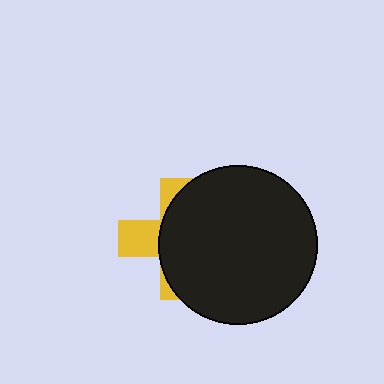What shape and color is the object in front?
The object in front is a black circle.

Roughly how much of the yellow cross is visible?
A small part of it is visible (roughly 32%).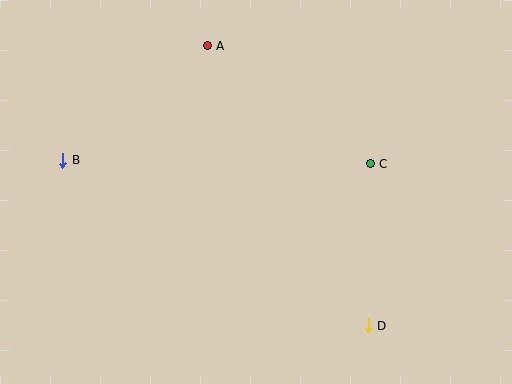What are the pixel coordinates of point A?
Point A is at (207, 46).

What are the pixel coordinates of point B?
Point B is at (63, 160).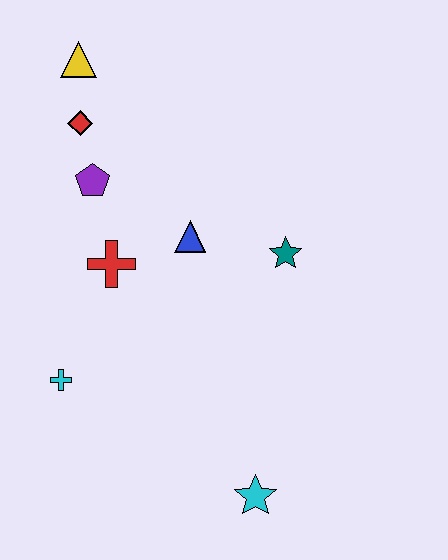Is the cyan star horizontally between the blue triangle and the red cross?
No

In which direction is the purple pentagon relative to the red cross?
The purple pentagon is above the red cross.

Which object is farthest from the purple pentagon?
The cyan star is farthest from the purple pentagon.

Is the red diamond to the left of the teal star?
Yes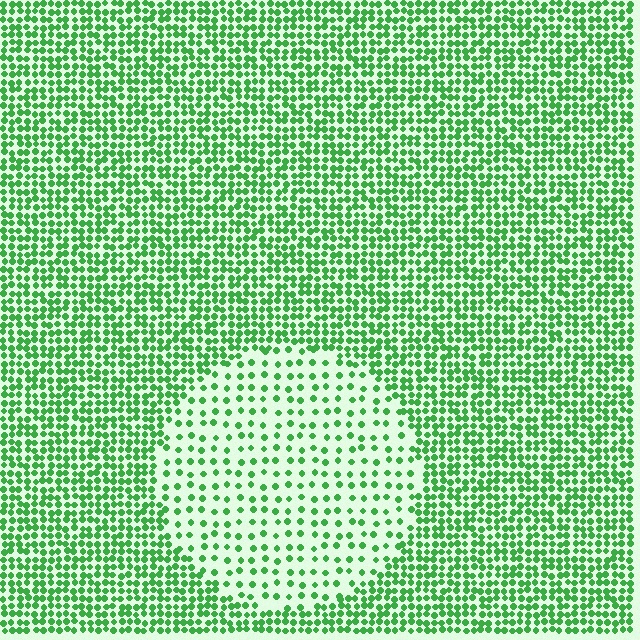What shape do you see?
I see a circle.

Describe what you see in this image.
The image contains small green elements arranged at two different densities. A circle-shaped region is visible where the elements are less densely packed than the surrounding area.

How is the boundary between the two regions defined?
The boundary is defined by a change in element density (approximately 2.5x ratio). All elements are the same color, size, and shape.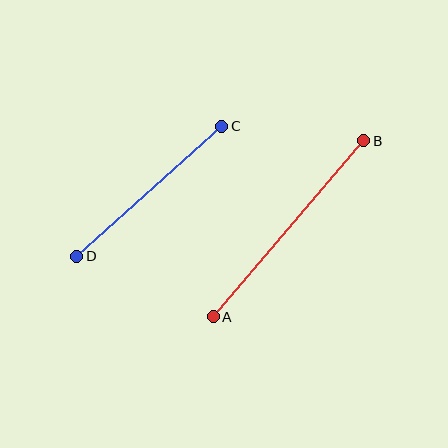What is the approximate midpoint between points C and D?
The midpoint is at approximately (149, 191) pixels.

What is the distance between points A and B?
The distance is approximately 232 pixels.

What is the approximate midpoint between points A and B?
The midpoint is at approximately (288, 229) pixels.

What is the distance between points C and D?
The distance is approximately 195 pixels.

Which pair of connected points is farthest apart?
Points A and B are farthest apart.